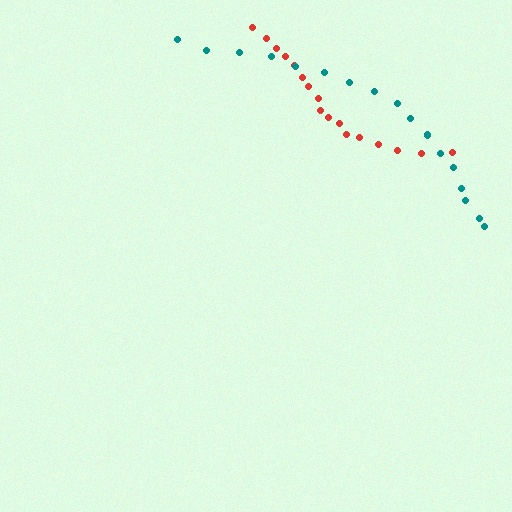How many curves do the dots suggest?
There are 2 distinct paths.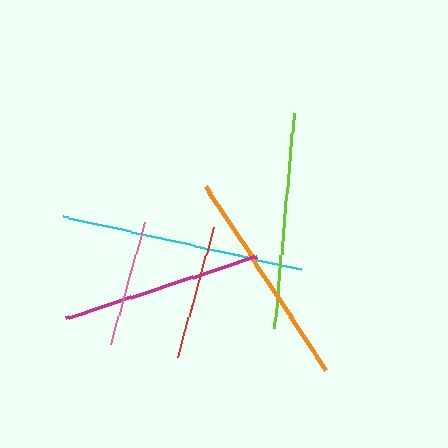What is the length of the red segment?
The red segment is approximately 136 pixels long.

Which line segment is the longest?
The cyan line is the longest at approximately 245 pixels.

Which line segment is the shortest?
The pink line is the shortest at approximately 127 pixels.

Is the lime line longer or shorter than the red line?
The lime line is longer than the red line.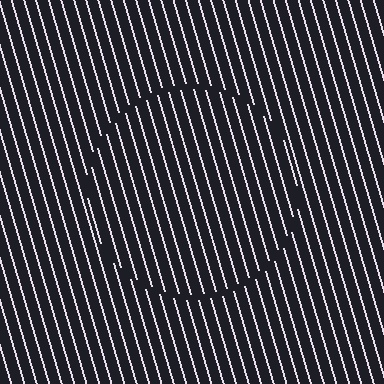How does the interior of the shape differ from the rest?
The interior of the shape contains the same grating, shifted by half a period — the contour is defined by the phase discontinuity where line-ends from the inner and outer gratings abut.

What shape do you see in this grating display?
An illusory circle. The interior of the shape contains the same grating, shifted by half a period — the contour is defined by the phase discontinuity where line-ends from the inner and outer gratings abut.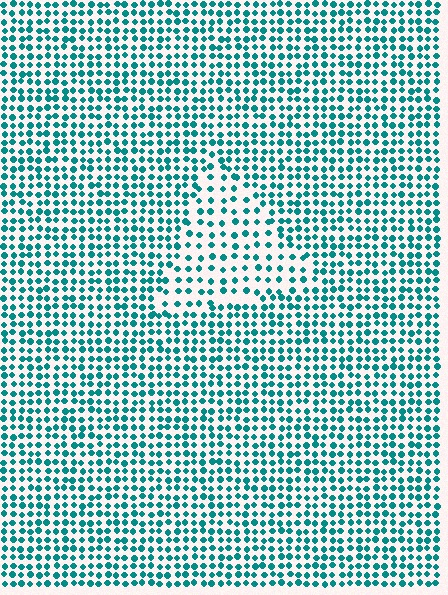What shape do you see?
I see a triangle.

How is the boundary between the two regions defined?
The boundary is defined by a change in element density (approximately 1.8x ratio). All elements are the same color, size, and shape.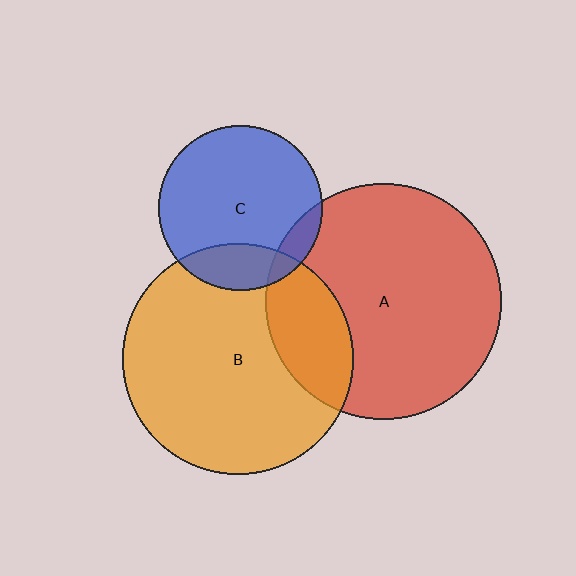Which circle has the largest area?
Circle A (red).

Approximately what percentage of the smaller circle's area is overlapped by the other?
Approximately 20%.